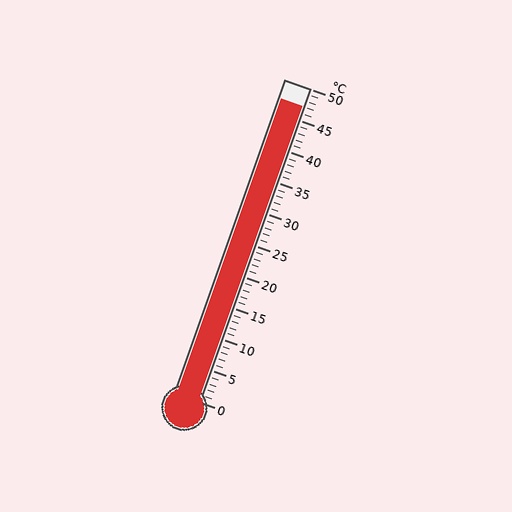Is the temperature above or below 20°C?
The temperature is above 20°C.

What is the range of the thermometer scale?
The thermometer scale ranges from 0°C to 50°C.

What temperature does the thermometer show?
The thermometer shows approximately 47°C.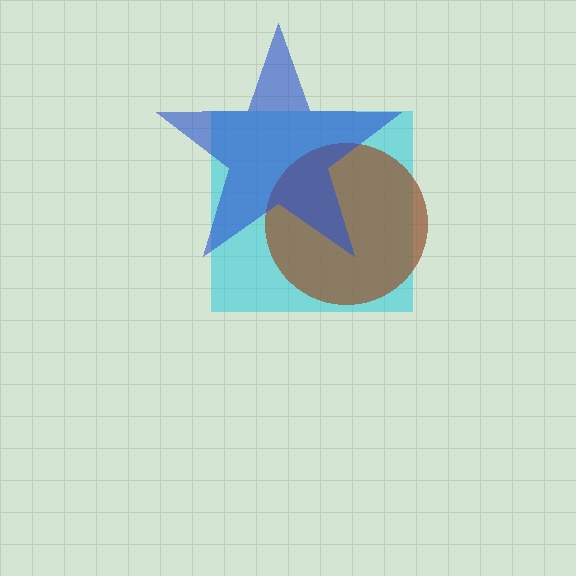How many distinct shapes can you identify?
There are 3 distinct shapes: a cyan square, a brown circle, a blue star.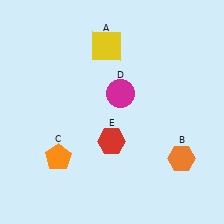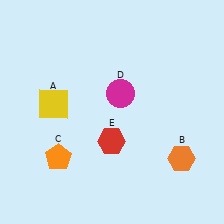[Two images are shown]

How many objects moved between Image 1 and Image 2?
1 object moved between the two images.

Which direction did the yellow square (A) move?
The yellow square (A) moved down.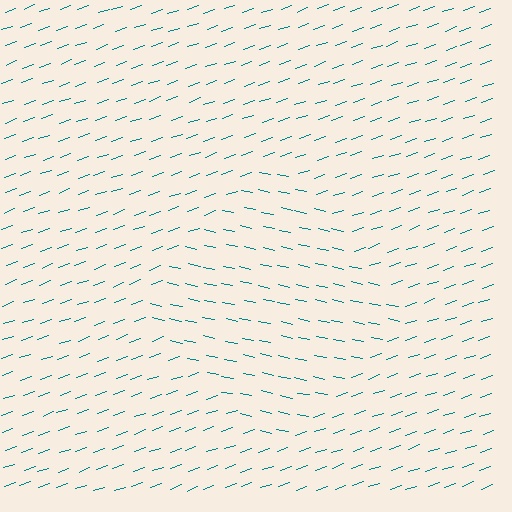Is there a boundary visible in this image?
Yes, there is a texture boundary formed by a change in line orientation.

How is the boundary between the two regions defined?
The boundary is defined purely by a change in line orientation (approximately 32 degrees difference). All lines are the same color and thickness.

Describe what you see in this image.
The image is filled with small teal line segments. A diamond region in the image has lines oriented differently from the surrounding lines, creating a visible texture boundary.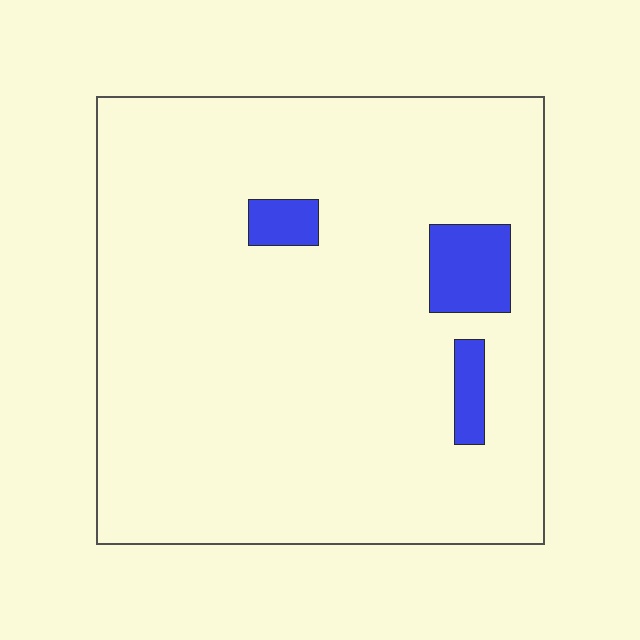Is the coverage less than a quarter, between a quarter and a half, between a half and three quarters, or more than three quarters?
Less than a quarter.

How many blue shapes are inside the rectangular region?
3.